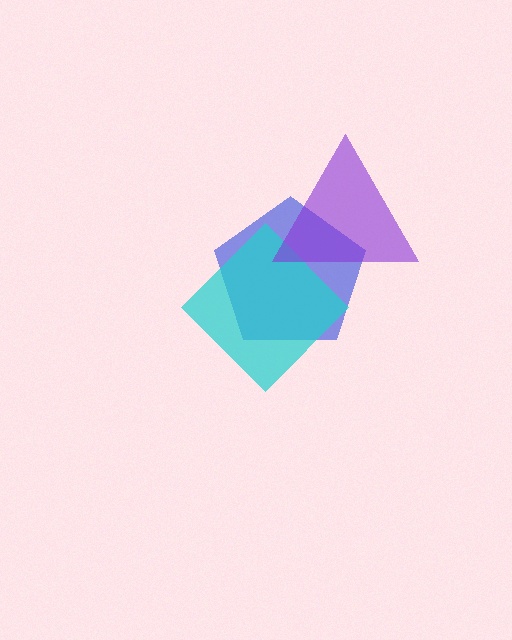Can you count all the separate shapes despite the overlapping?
Yes, there are 3 separate shapes.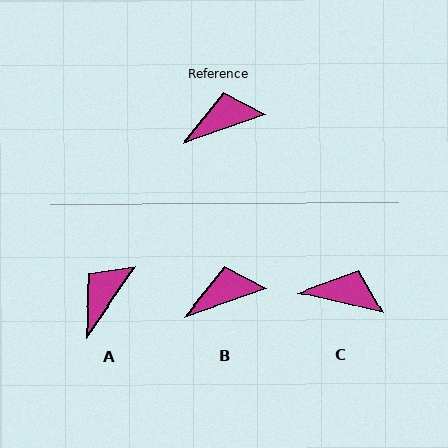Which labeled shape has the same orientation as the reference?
B.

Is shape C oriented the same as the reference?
No, it is off by about 32 degrees.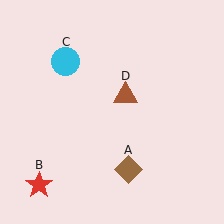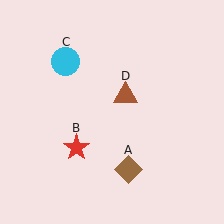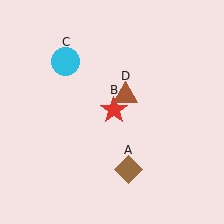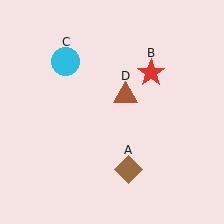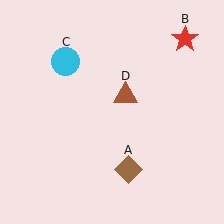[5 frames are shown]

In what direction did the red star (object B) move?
The red star (object B) moved up and to the right.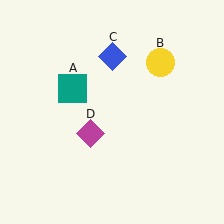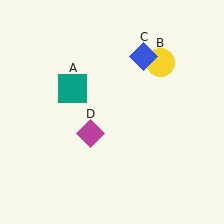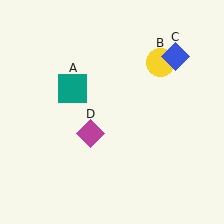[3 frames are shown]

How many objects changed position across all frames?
1 object changed position: blue diamond (object C).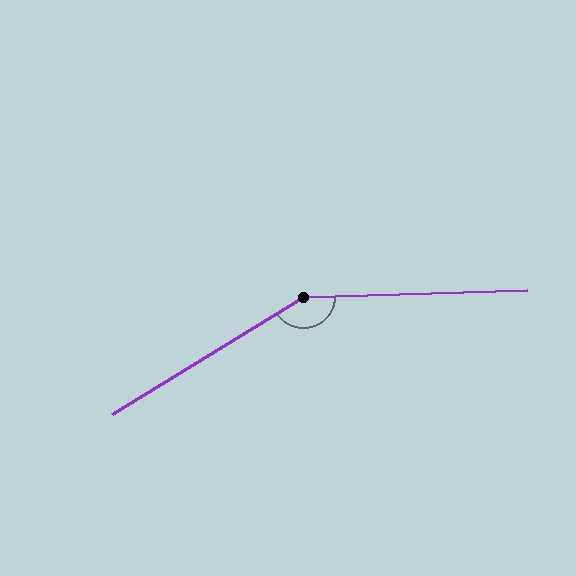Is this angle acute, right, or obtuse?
It is obtuse.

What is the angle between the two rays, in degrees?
Approximately 150 degrees.